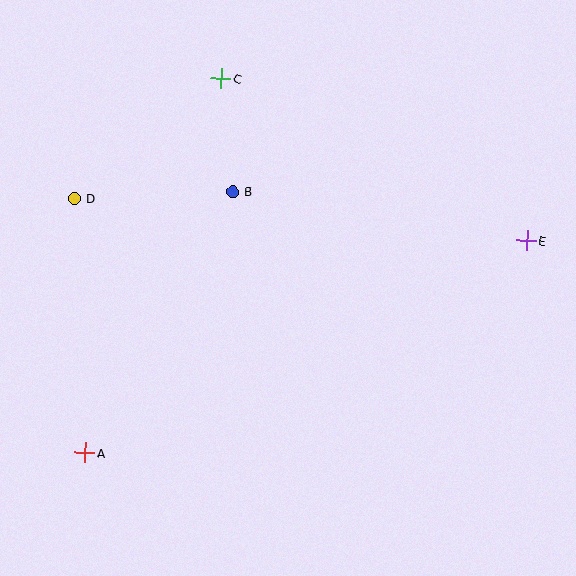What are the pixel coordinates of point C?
Point C is at (221, 79).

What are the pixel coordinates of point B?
Point B is at (233, 192).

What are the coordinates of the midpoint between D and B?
The midpoint between D and B is at (153, 195).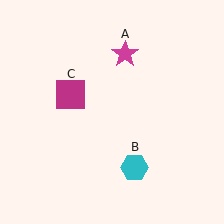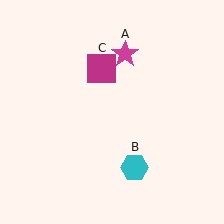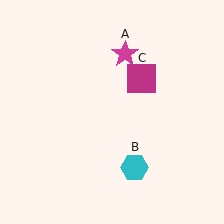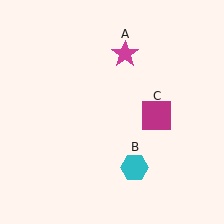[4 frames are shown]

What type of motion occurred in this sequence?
The magenta square (object C) rotated clockwise around the center of the scene.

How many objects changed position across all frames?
1 object changed position: magenta square (object C).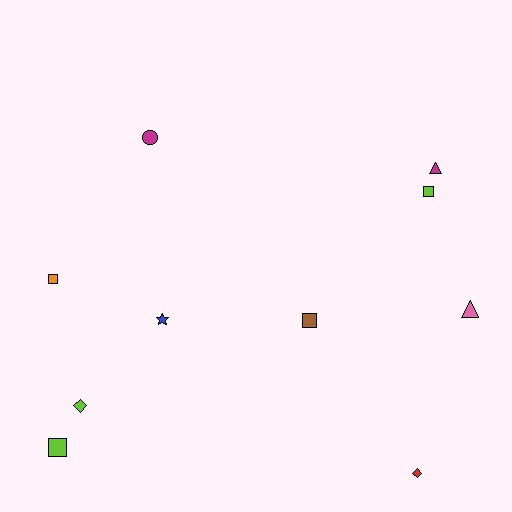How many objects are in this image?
There are 10 objects.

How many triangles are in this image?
There are 2 triangles.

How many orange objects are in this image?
There is 1 orange object.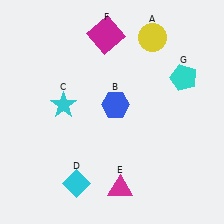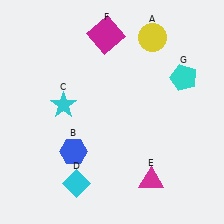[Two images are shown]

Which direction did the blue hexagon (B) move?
The blue hexagon (B) moved down.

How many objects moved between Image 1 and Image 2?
2 objects moved between the two images.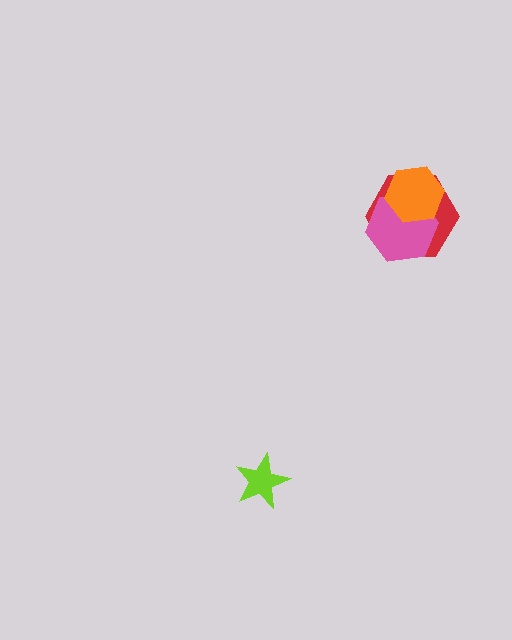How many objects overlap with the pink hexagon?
2 objects overlap with the pink hexagon.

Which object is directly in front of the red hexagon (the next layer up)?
The pink hexagon is directly in front of the red hexagon.